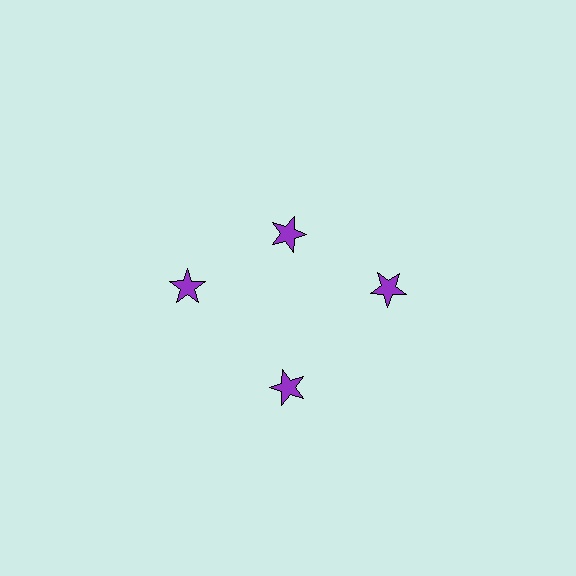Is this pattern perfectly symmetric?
No. The 4 purple stars are arranged in a ring, but one element near the 12 o'clock position is pulled inward toward the center, breaking the 4-fold rotational symmetry.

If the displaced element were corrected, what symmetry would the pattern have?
It would have 4-fold rotational symmetry — the pattern would map onto itself every 90 degrees.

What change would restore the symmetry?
The symmetry would be restored by moving it outward, back onto the ring so that all 4 stars sit at equal angles and equal distance from the center.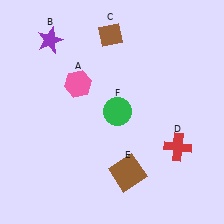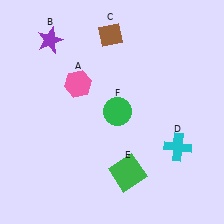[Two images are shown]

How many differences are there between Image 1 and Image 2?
There are 2 differences between the two images.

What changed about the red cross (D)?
In Image 1, D is red. In Image 2, it changed to cyan.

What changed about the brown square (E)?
In Image 1, E is brown. In Image 2, it changed to green.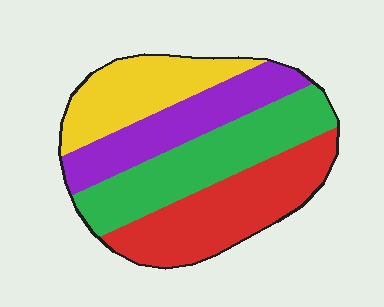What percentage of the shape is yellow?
Yellow takes up about one fifth (1/5) of the shape.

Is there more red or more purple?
Red.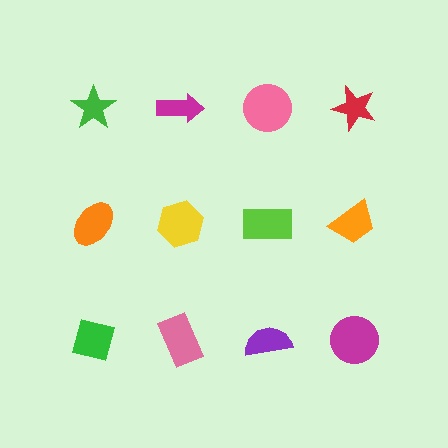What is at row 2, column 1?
An orange ellipse.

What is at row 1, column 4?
A red star.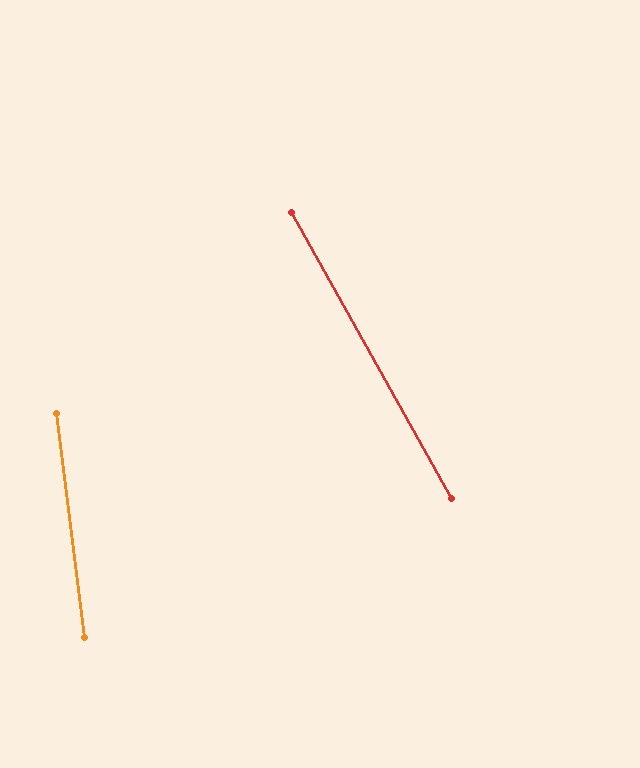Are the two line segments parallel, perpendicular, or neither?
Neither parallel nor perpendicular — they differ by about 22°.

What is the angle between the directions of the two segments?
Approximately 22 degrees.